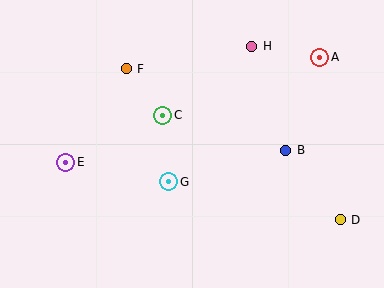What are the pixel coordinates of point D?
Point D is at (340, 220).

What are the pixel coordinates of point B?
Point B is at (286, 150).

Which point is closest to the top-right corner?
Point A is closest to the top-right corner.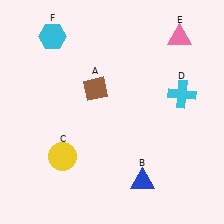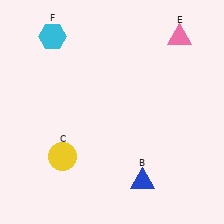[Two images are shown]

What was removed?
The brown diamond (A), the cyan cross (D) were removed in Image 2.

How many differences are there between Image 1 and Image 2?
There are 2 differences between the two images.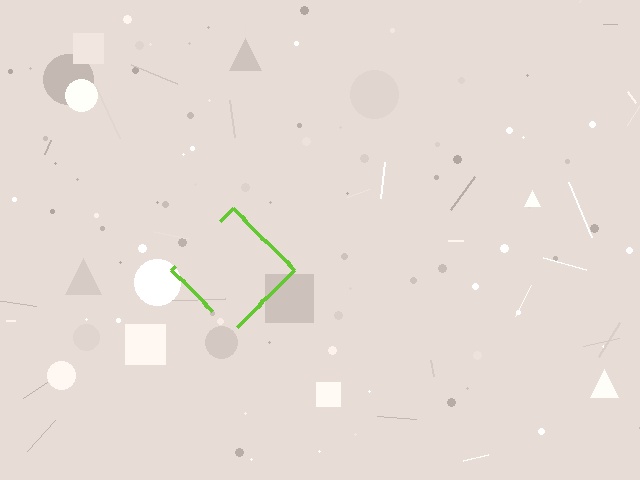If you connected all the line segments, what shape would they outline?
They would outline a diamond.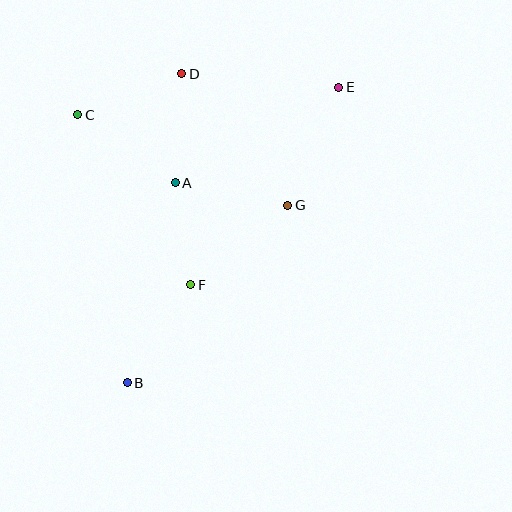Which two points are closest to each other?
Points A and F are closest to each other.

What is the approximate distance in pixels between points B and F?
The distance between B and F is approximately 117 pixels.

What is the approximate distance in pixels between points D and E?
The distance between D and E is approximately 158 pixels.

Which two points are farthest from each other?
Points B and E are farthest from each other.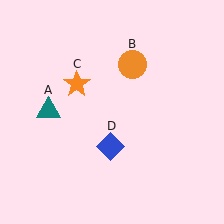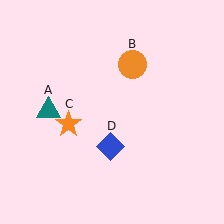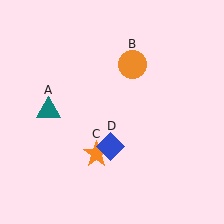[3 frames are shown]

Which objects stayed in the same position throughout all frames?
Teal triangle (object A) and orange circle (object B) and blue diamond (object D) remained stationary.